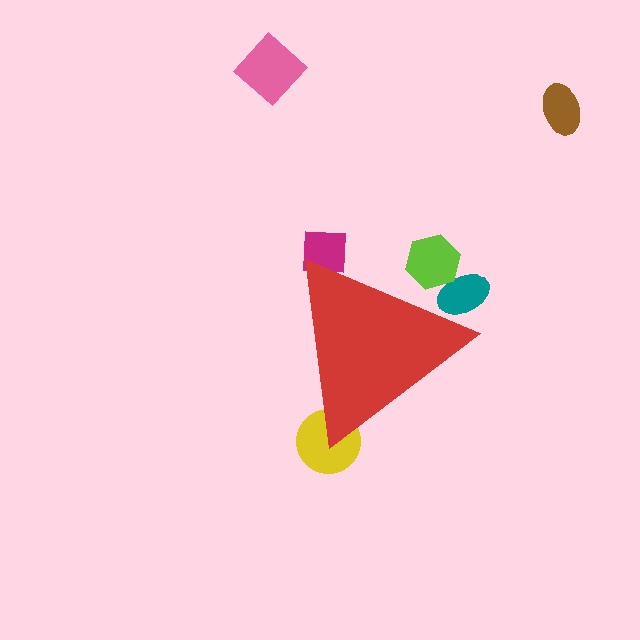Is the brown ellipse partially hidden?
No, the brown ellipse is fully visible.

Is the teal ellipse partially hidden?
Yes, the teal ellipse is partially hidden behind the red triangle.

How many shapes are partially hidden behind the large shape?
4 shapes are partially hidden.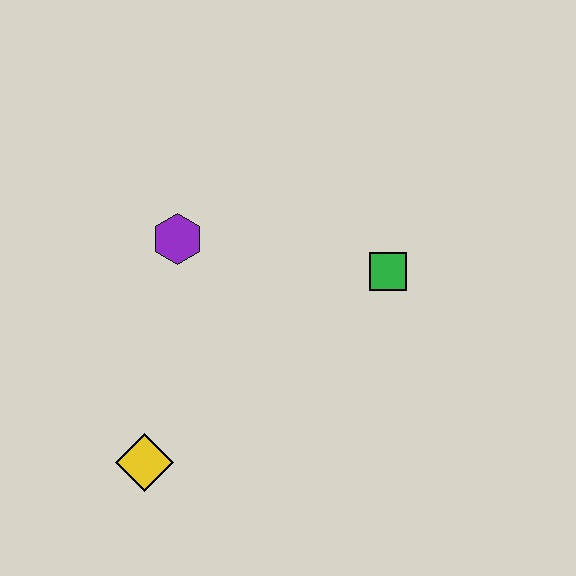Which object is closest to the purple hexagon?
The green square is closest to the purple hexagon.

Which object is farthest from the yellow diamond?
The green square is farthest from the yellow diamond.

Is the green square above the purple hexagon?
No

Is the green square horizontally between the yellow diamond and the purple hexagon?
No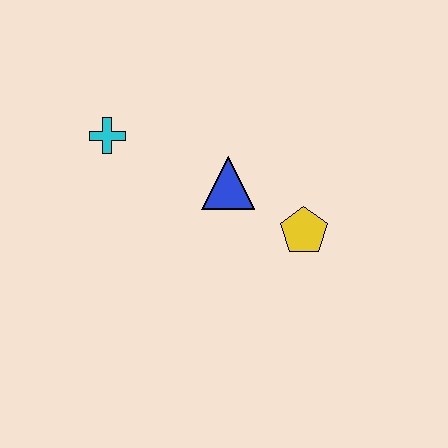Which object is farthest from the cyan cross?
The yellow pentagon is farthest from the cyan cross.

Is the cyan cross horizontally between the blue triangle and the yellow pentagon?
No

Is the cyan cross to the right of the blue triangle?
No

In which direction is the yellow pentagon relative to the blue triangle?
The yellow pentagon is to the right of the blue triangle.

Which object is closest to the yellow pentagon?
The blue triangle is closest to the yellow pentagon.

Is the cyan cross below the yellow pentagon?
No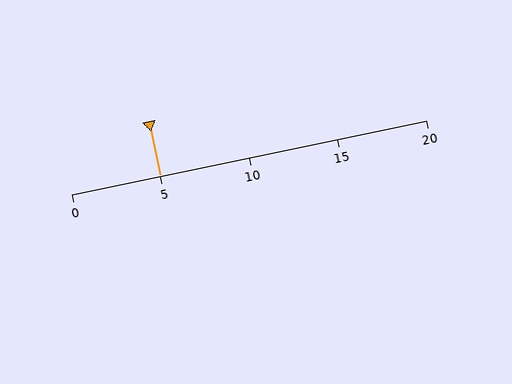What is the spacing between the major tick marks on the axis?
The major ticks are spaced 5 apart.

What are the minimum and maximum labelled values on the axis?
The axis runs from 0 to 20.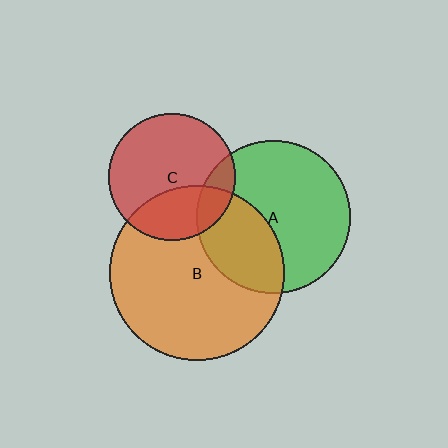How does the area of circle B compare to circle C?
Approximately 1.9 times.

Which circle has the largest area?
Circle B (orange).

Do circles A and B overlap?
Yes.